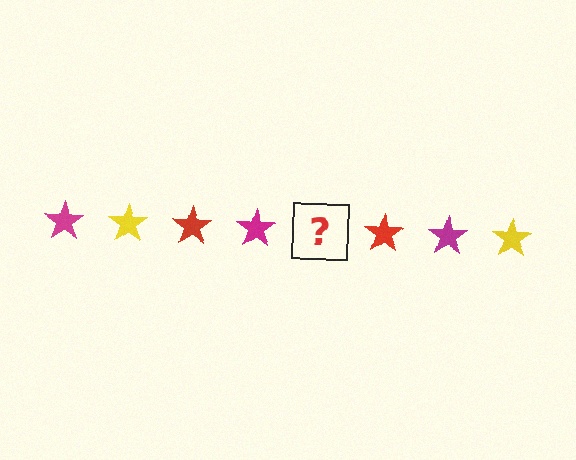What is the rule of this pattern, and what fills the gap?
The rule is that the pattern cycles through magenta, yellow, red stars. The gap should be filled with a yellow star.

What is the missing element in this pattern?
The missing element is a yellow star.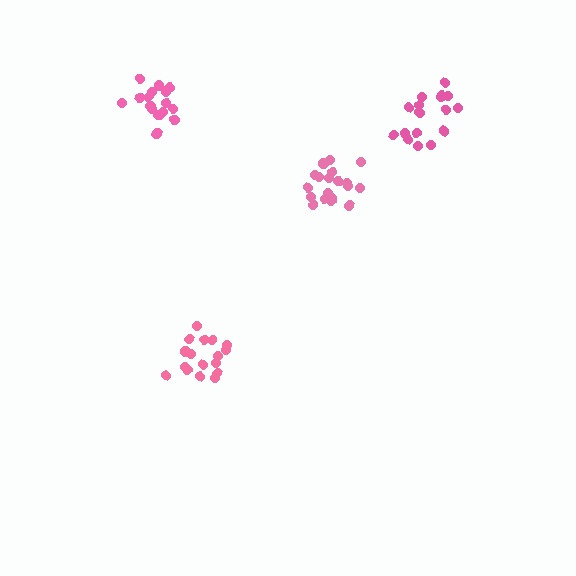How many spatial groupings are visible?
There are 4 spatial groupings.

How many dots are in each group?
Group 1: 19 dots, Group 2: 18 dots, Group 3: 18 dots, Group 4: 17 dots (72 total).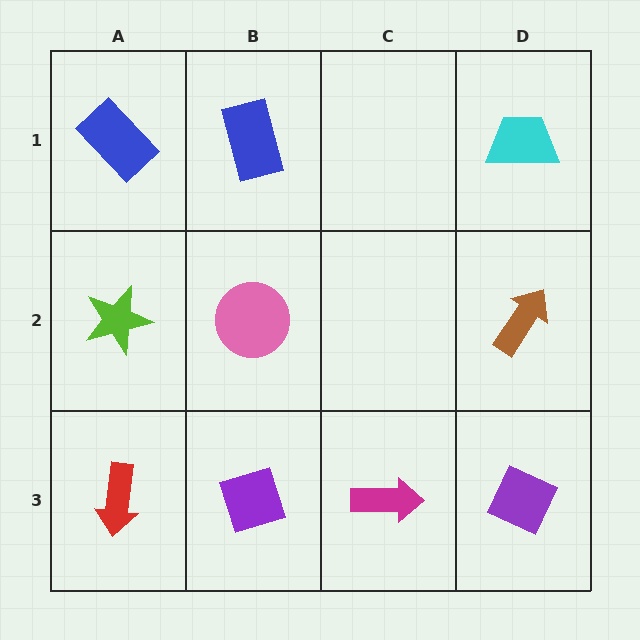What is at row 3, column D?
A purple diamond.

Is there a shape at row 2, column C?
No, that cell is empty.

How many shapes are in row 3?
4 shapes.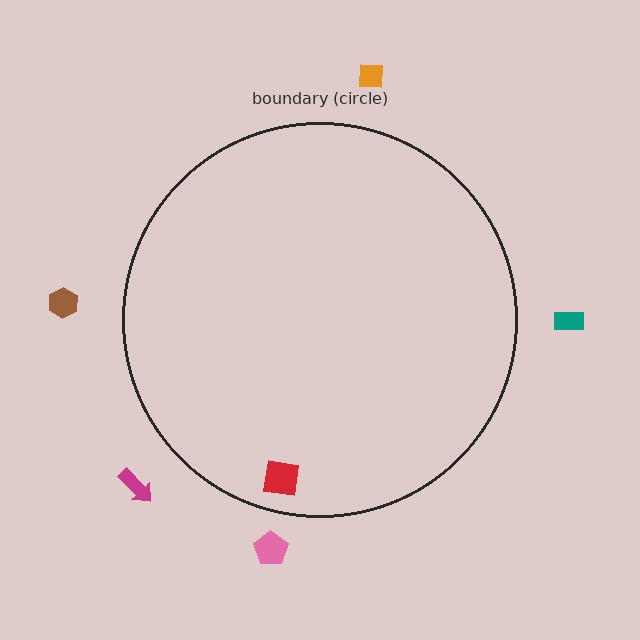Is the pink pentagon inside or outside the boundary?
Outside.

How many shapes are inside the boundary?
1 inside, 5 outside.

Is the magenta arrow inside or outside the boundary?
Outside.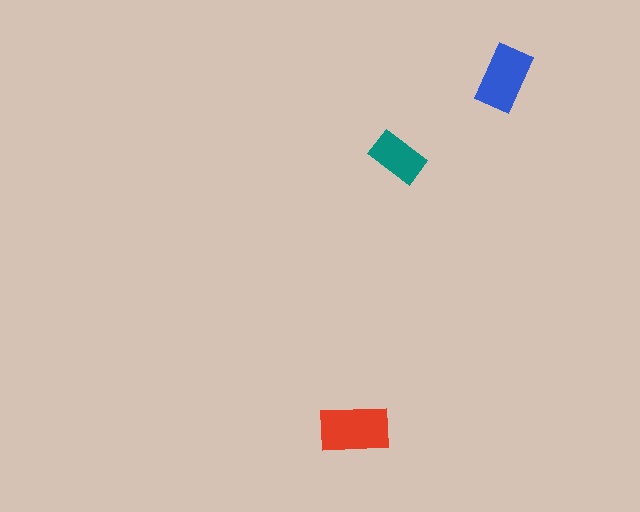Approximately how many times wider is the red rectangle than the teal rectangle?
About 1.5 times wider.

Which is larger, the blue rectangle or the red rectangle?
The red one.